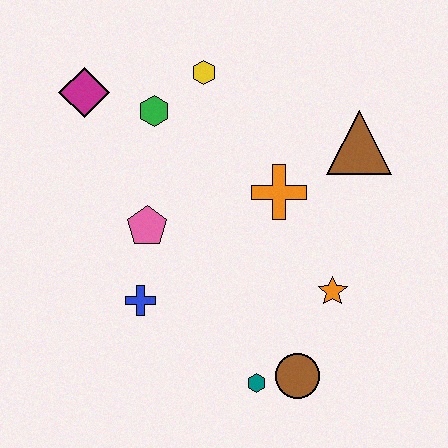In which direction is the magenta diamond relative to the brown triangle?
The magenta diamond is to the left of the brown triangle.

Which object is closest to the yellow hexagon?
The green hexagon is closest to the yellow hexagon.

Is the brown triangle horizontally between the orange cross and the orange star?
No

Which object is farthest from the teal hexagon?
The magenta diamond is farthest from the teal hexagon.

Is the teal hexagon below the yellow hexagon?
Yes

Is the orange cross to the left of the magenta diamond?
No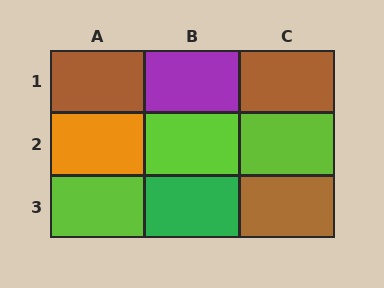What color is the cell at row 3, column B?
Green.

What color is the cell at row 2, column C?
Lime.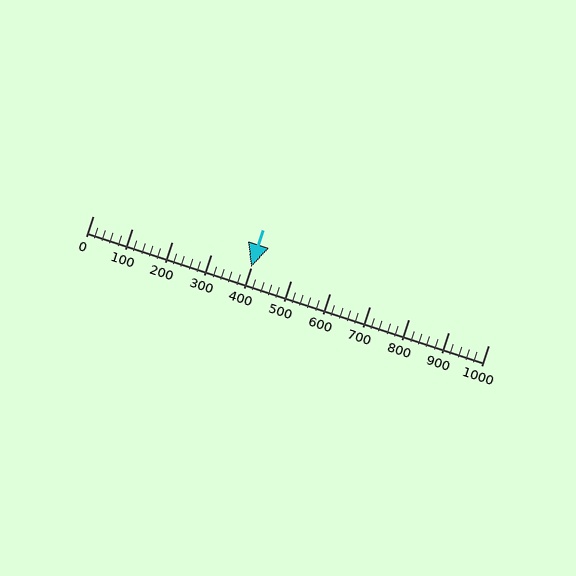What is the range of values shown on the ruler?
The ruler shows values from 0 to 1000.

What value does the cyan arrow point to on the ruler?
The cyan arrow points to approximately 400.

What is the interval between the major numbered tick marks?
The major tick marks are spaced 100 units apart.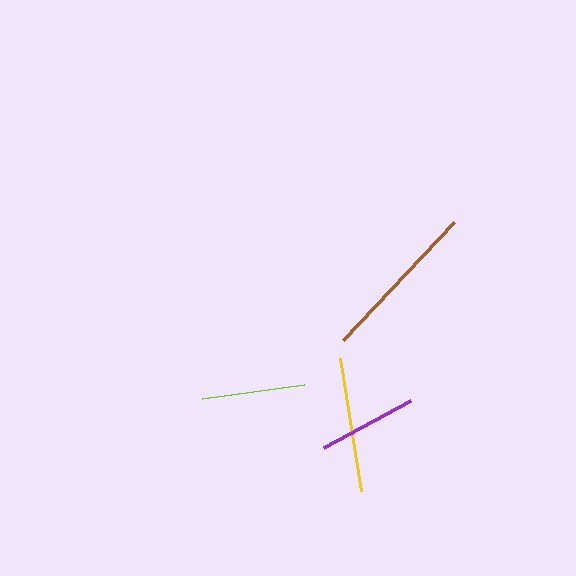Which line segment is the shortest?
The purple line is the shortest at approximately 99 pixels.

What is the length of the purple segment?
The purple segment is approximately 99 pixels long.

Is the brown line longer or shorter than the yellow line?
The brown line is longer than the yellow line.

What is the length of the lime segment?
The lime segment is approximately 103 pixels long.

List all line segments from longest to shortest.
From longest to shortest: brown, yellow, lime, purple.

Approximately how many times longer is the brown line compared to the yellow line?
The brown line is approximately 1.2 times the length of the yellow line.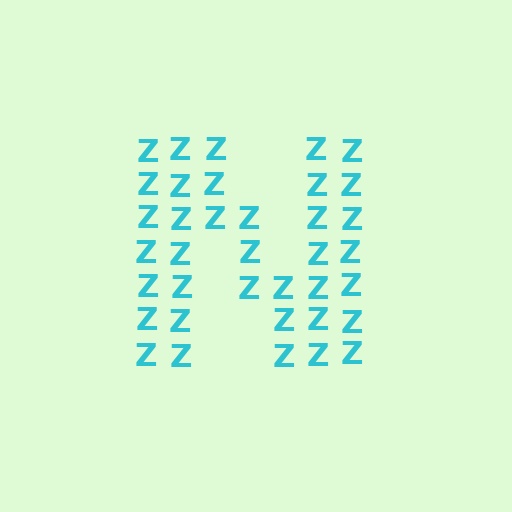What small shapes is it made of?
It is made of small letter Z's.